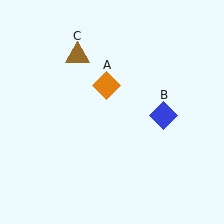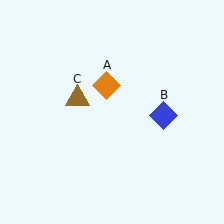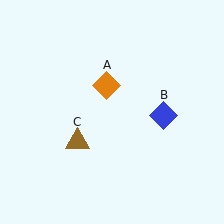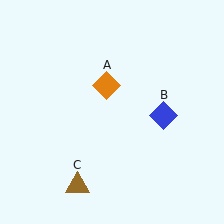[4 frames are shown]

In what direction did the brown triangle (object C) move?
The brown triangle (object C) moved down.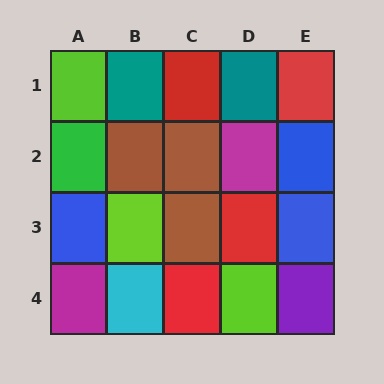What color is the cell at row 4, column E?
Purple.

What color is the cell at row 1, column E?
Red.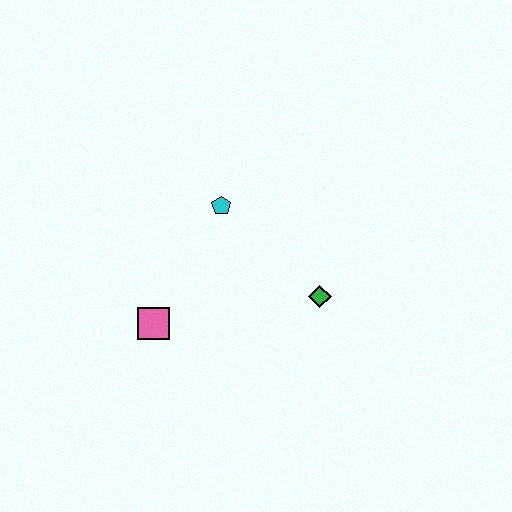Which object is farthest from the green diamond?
The pink square is farthest from the green diamond.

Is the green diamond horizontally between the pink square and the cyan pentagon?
No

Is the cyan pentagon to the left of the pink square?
No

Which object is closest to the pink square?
The cyan pentagon is closest to the pink square.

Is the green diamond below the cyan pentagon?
Yes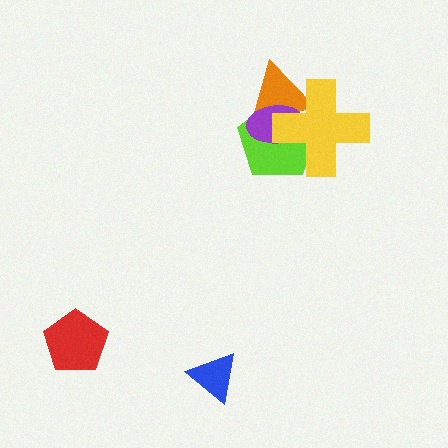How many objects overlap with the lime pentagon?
3 objects overlap with the lime pentagon.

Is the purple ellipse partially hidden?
Yes, it is partially covered by another shape.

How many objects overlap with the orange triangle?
3 objects overlap with the orange triangle.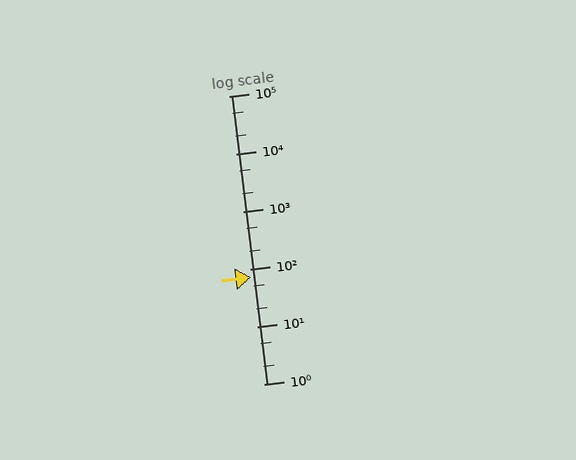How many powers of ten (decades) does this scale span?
The scale spans 5 decades, from 1 to 100000.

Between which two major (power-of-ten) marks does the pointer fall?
The pointer is between 10 and 100.